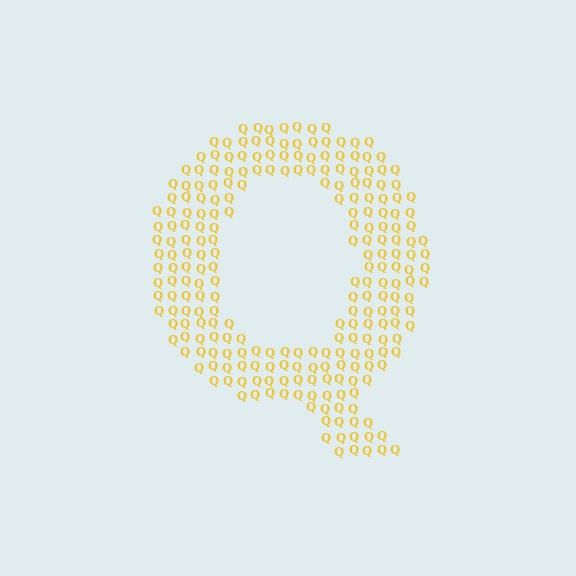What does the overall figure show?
The overall figure shows the letter Q.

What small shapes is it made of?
It is made of small letter Q's.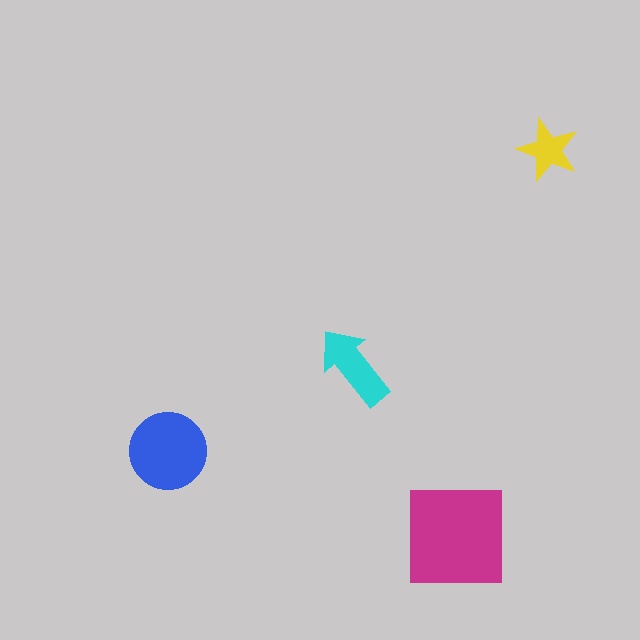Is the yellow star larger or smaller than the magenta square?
Smaller.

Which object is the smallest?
The yellow star.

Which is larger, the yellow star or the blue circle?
The blue circle.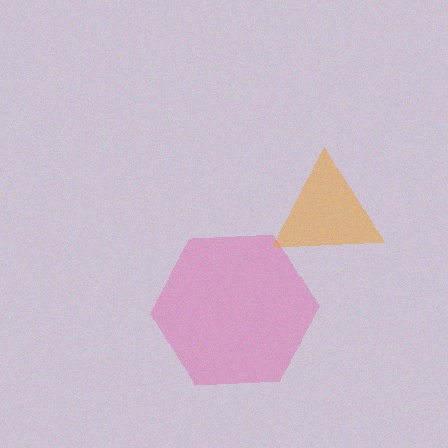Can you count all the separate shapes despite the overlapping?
Yes, there are 2 separate shapes.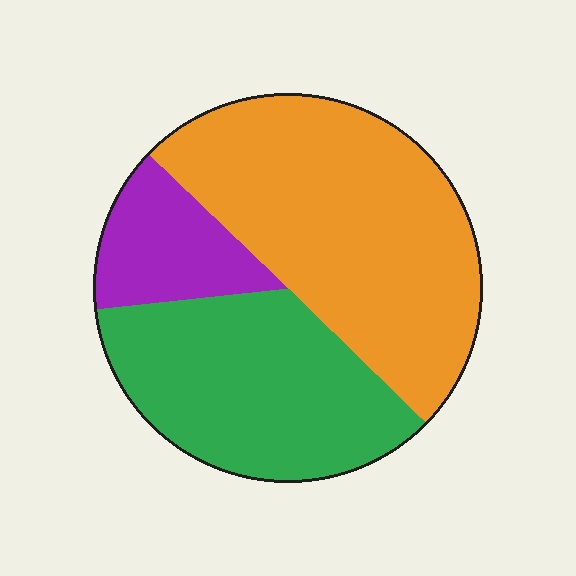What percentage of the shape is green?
Green covers 36% of the shape.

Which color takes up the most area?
Orange, at roughly 50%.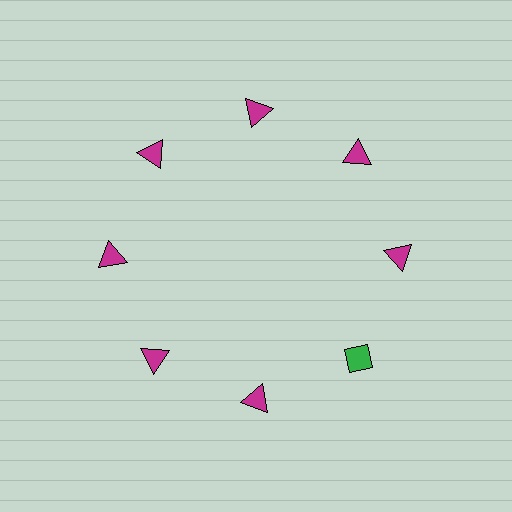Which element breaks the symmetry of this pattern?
The green diamond at roughly the 4 o'clock position breaks the symmetry. All other shapes are magenta triangles.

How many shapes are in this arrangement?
There are 8 shapes arranged in a ring pattern.